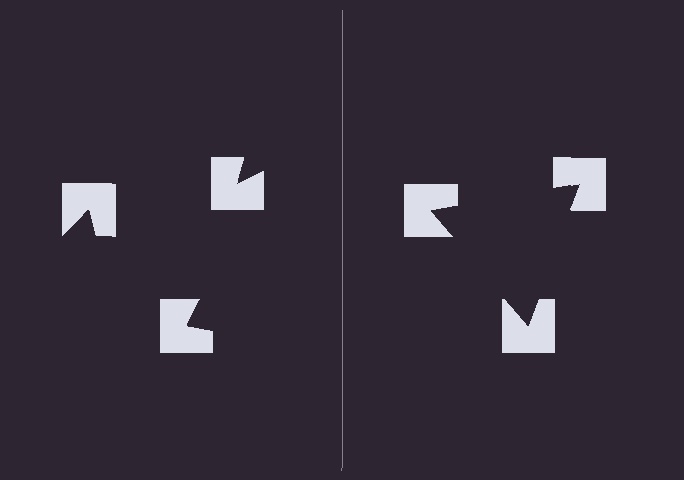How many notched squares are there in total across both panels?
6 — 3 on each side.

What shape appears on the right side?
An illusory triangle.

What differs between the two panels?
The notched squares are positioned identically on both sides; only the wedge orientations differ. On the right they align to a triangle; on the left they are misaligned.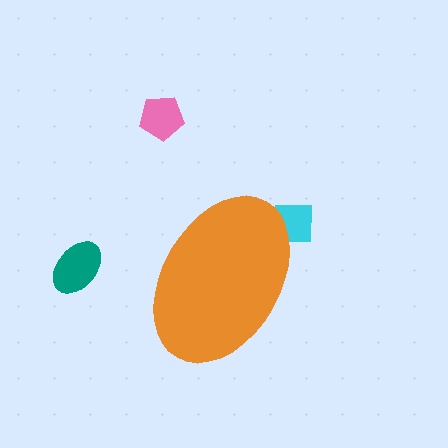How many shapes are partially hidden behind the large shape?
1 shape is partially hidden.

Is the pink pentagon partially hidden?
No, the pink pentagon is fully visible.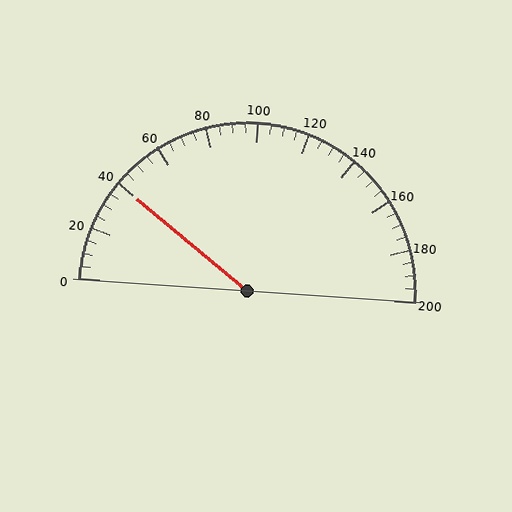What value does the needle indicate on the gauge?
The needle indicates approximately 40.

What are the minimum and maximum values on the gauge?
The gauge ranges from 0 to 200.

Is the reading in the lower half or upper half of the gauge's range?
The reading is in the lower half of the range (0 to 200).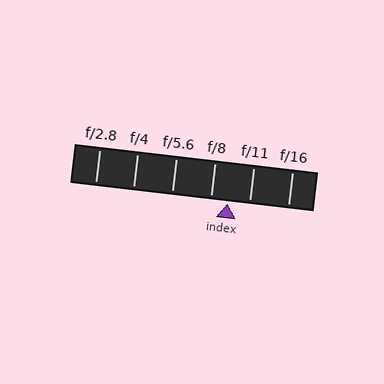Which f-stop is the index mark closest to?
The index mark is closest to f/8.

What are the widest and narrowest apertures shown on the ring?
The widest aperture shown is f/2.8 and the narrowest is f/16.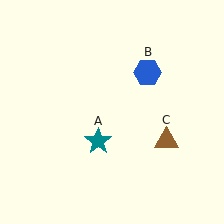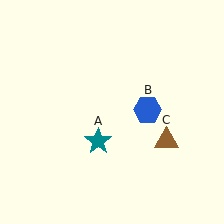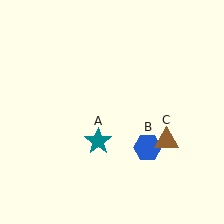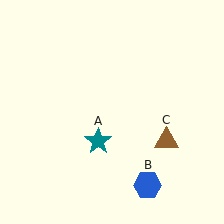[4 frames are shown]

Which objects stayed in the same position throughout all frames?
Teal star (object A) and brown triangle (object C) remained stationary.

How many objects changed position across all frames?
1 object changed position: blue hexagon (object B).